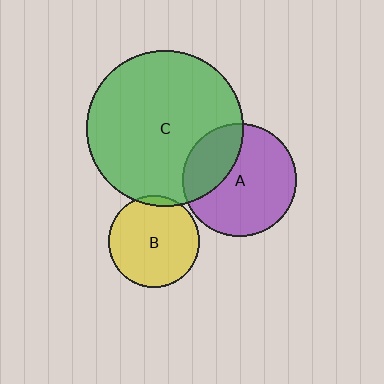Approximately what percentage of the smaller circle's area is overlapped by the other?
Approximately 5%.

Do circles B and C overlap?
Yes.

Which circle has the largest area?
Circle C (green).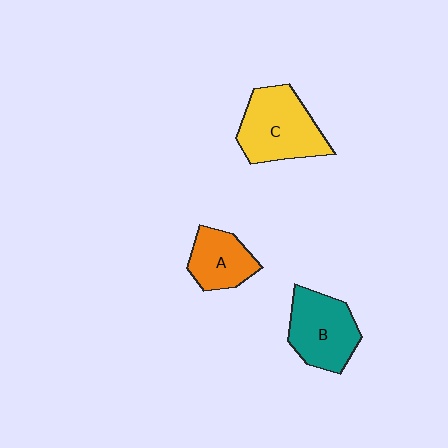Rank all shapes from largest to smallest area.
From largest to smallest: C (yellow), B (teal), A (orange).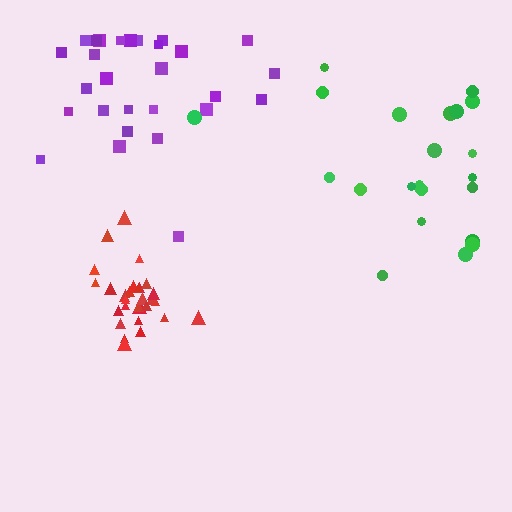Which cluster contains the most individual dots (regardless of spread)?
Red (31).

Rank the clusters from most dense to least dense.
red, purple, green.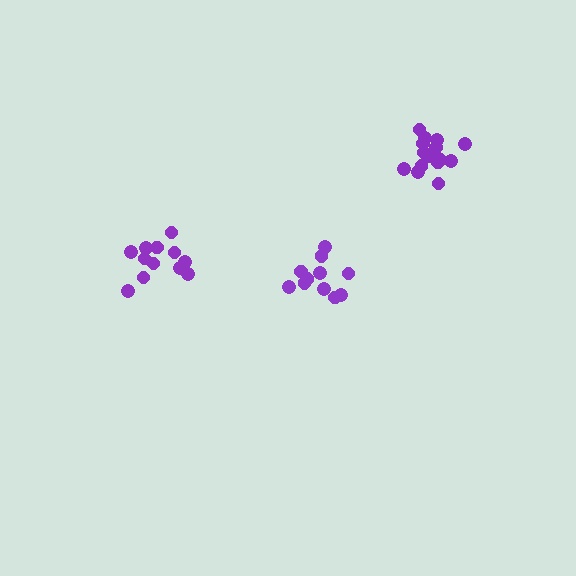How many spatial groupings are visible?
There are 3 spatial groupings.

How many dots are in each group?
Group 1: 16 dots, Group 2: 12 dots, Group 3: 11 dots (39 total).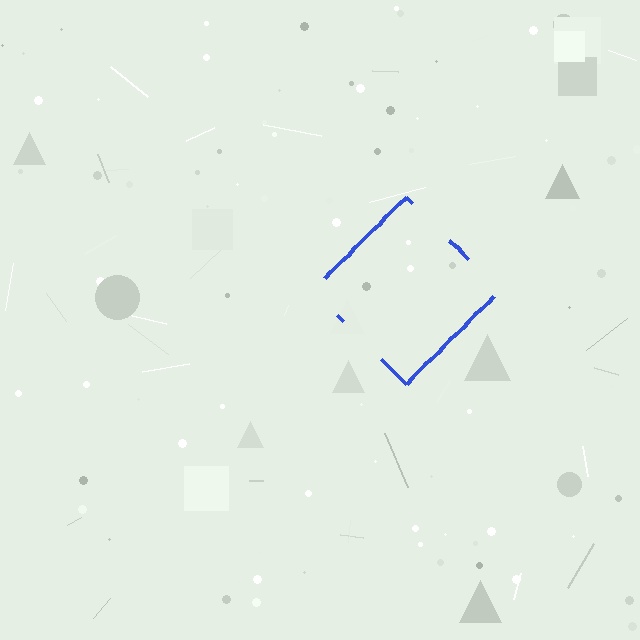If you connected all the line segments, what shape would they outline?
They would outline a diamond.